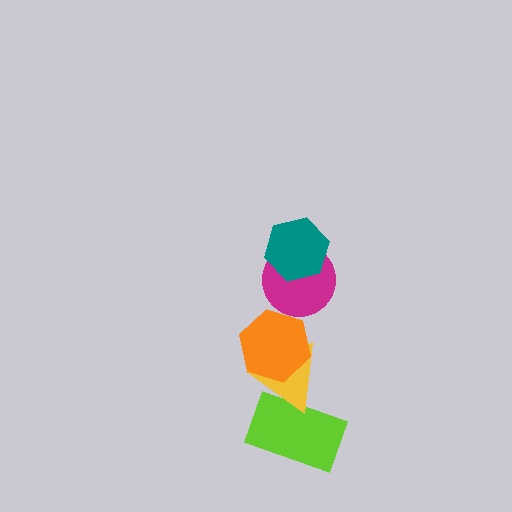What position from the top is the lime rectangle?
The lime rectangle is 5th from the top.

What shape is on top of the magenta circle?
The teal hexagon is on top of the magenta circle.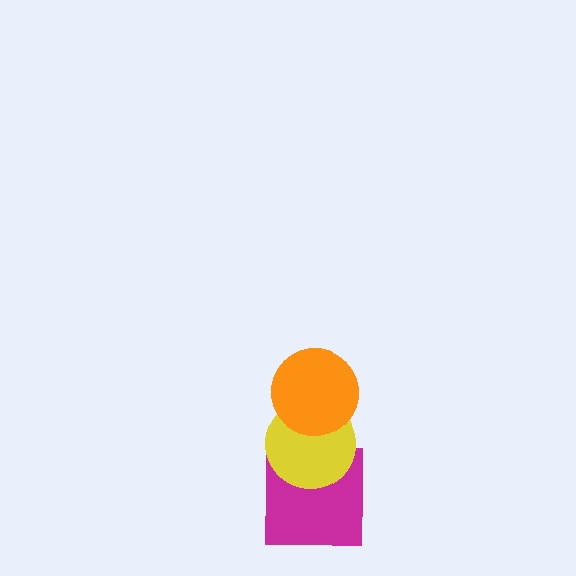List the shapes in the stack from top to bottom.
From top to bottom: the orange circle, the yellow circle, the magenta square.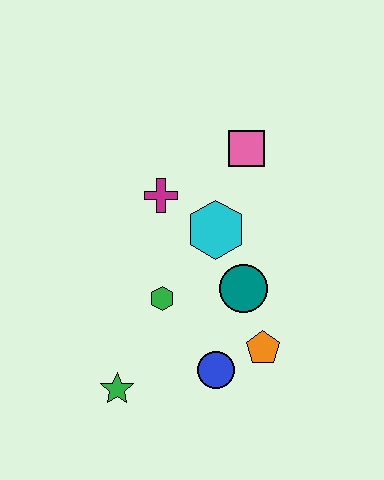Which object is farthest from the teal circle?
The green star is farthest from the teal circle.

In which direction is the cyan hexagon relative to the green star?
The cyan hexagon is above the green star.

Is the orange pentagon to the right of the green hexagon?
Yes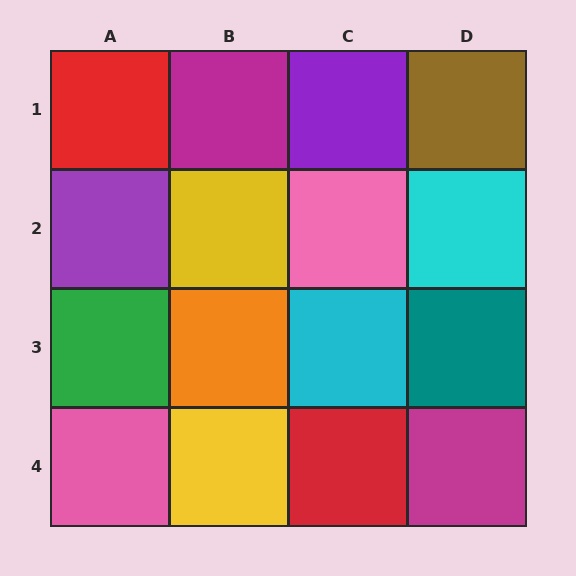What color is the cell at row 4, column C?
Red.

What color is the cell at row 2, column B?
Yellow.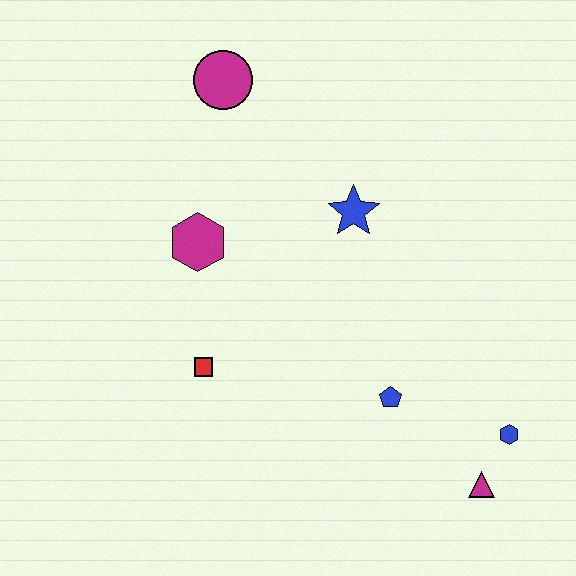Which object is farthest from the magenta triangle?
The magenta circle is farthest from the magenta triangle.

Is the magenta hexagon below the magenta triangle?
No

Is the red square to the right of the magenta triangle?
No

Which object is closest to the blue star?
The magenta hexagon is closest to the blue star.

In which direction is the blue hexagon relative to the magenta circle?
The blue hexagon is below the magenta circle.